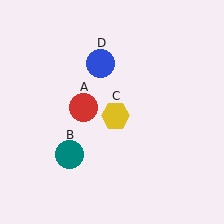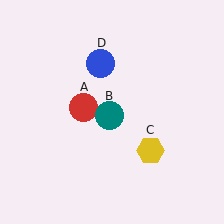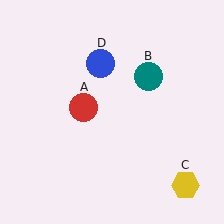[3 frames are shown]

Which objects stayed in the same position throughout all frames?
Red circle (object A) and blue circle (object D) remained stationary.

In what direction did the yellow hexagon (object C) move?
The yellow hexagon (object C) moved down and to the right.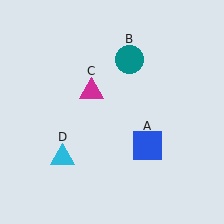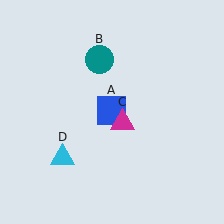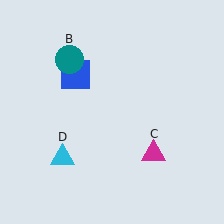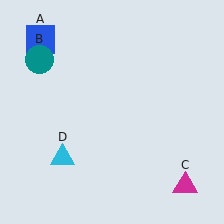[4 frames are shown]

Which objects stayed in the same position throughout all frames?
Cyan triangle (object D) remained stationary.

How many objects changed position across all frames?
3 objects changed position: blue square (object A), teal circle (object B), magenta triangle (object C).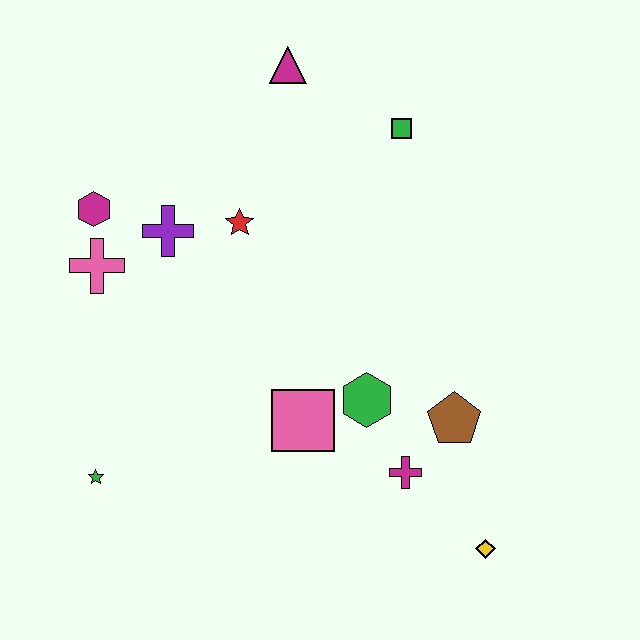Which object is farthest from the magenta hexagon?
The yellow diamond is farthest from the magenta hexagon.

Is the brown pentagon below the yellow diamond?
No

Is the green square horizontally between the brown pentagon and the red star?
Yes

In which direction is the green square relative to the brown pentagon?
The green square is above the brown pentagon.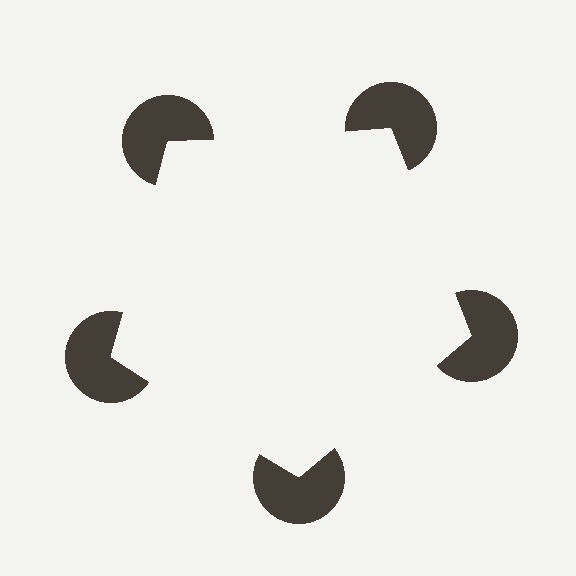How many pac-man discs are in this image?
There are 5 — one at each vertex of the illusory pentagon.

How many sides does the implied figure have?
5 sides.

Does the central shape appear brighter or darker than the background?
It typically appears slightly brighter than the background, even though no actual brightness change is drawn.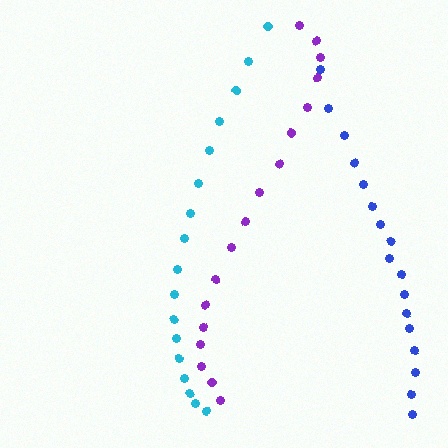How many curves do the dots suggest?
There are 3 distinct paths.